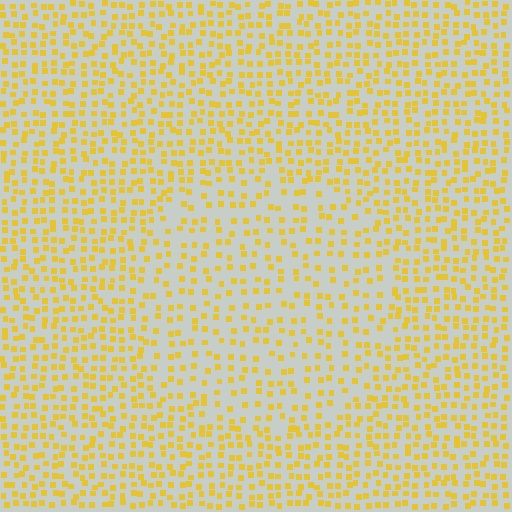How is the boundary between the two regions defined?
The boundary is defined by a change in element density (approximately 1.6x ratio). All elements are the same color, size, and shape.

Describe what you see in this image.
The image contains small yellow elements arranged at two different densities. A circle-shaped region is visible where the elements are less densely packed than the surrounding area.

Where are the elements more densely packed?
The elements are more densely packed outside the circle boundary.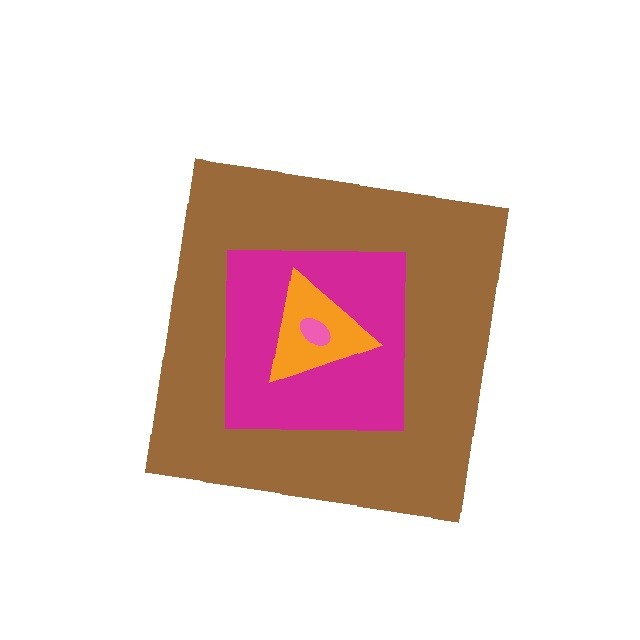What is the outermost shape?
The brown square.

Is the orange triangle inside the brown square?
Yes.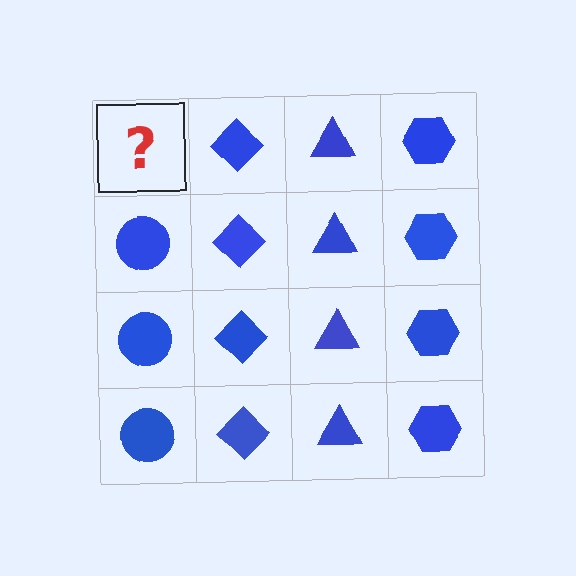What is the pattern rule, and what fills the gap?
The rule is that each column has a consistent shape. The gap should be filled with a blue circle.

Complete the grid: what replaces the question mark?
The question mark should be replaced with a blue circle.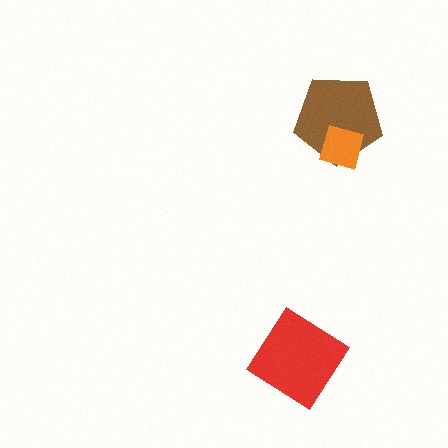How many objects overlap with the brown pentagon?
1 object overlaps with the brown pentagon.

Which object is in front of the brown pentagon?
The orange diamond is in front of the brown pentagon.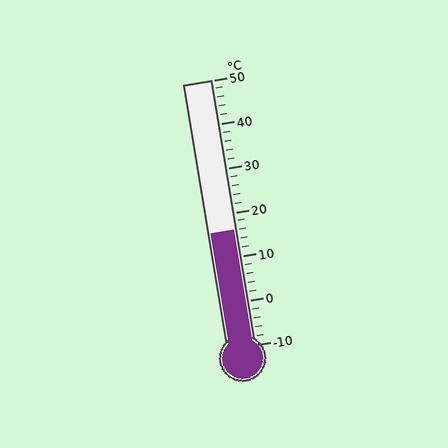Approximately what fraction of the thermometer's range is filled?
The thermometer is filled to approximately 45% of its range.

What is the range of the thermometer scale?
The thermometer scale ranges from -10°C to 50°C.